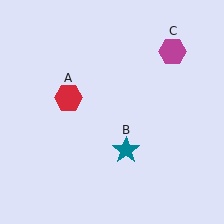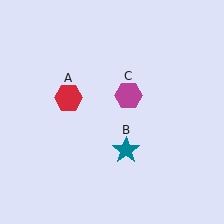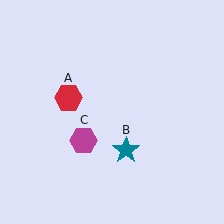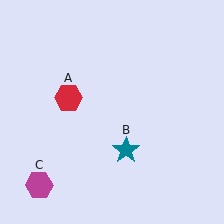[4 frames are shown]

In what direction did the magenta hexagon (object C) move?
The magenta hexagon (object C) moved down and to the left.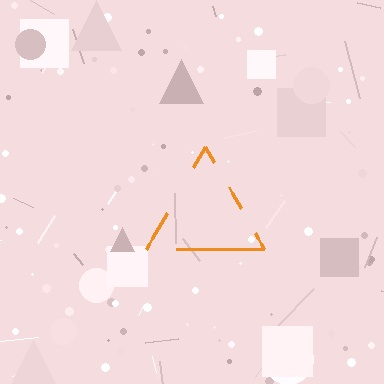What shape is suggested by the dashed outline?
The dashed outline suggests a triangle.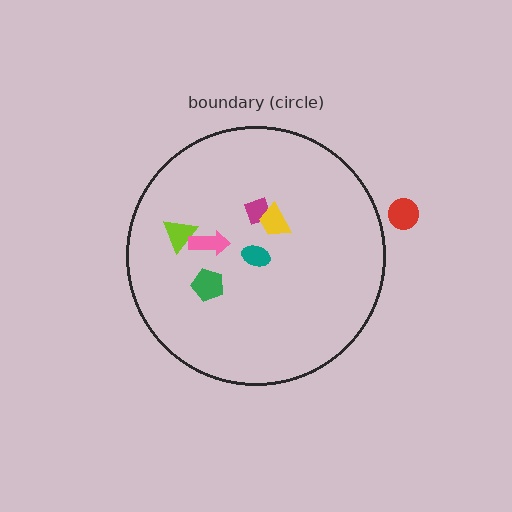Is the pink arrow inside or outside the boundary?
Inside.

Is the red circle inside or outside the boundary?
Outside.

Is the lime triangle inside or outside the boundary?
Inside.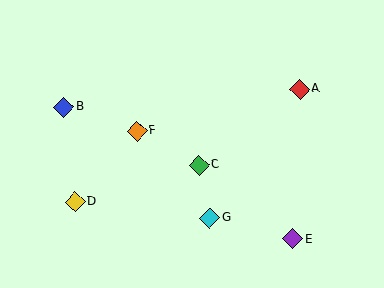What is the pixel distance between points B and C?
The distance between B and C is 147 pixels.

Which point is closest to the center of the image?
Point C at (199, 165) is closest to the center.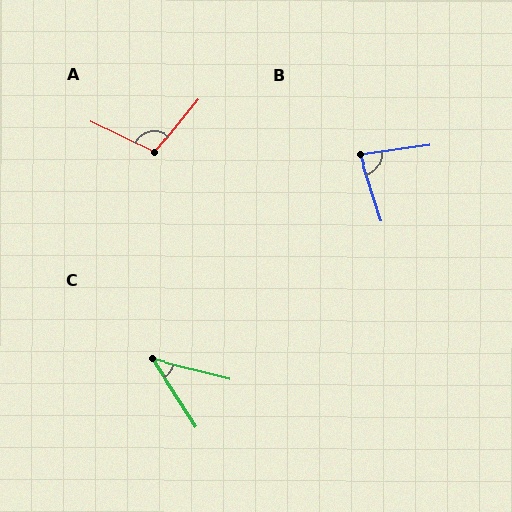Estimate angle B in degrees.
Approximately 79 degrees.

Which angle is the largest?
A, at approximately 104 degrees.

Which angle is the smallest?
C, at approximately 43 degrees.